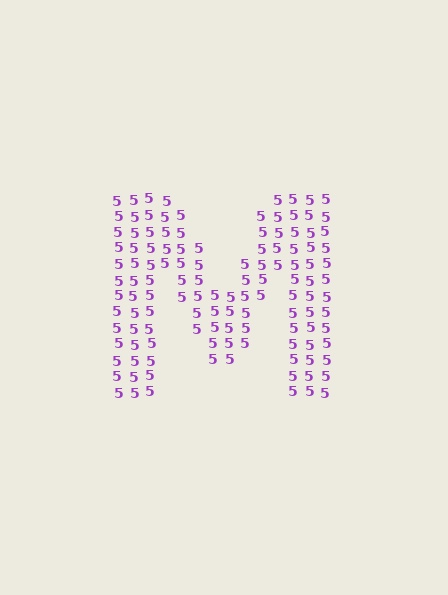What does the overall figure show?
The overall figure shows the letter M.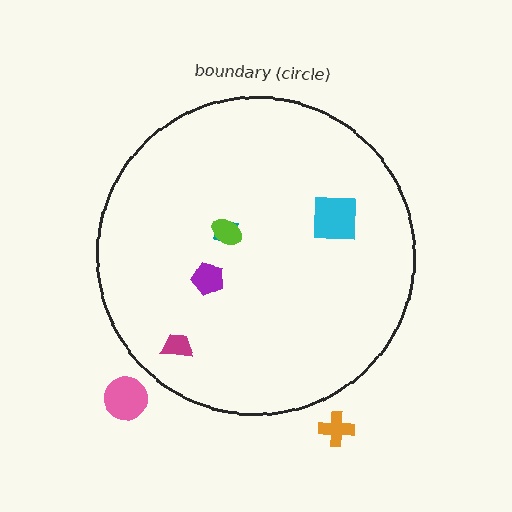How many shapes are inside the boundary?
5 inside, 2 outside.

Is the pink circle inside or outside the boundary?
Outside.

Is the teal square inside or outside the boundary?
Inside.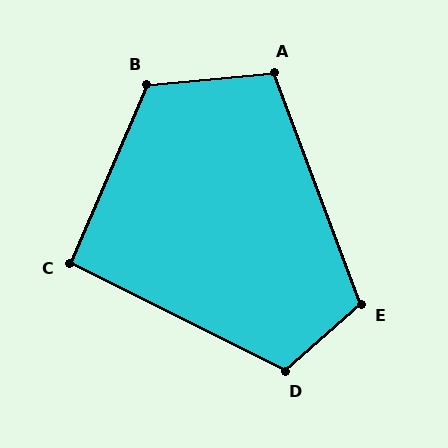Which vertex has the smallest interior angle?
C, at approximately 93 degrees.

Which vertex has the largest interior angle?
B, at approximately 119 degrees.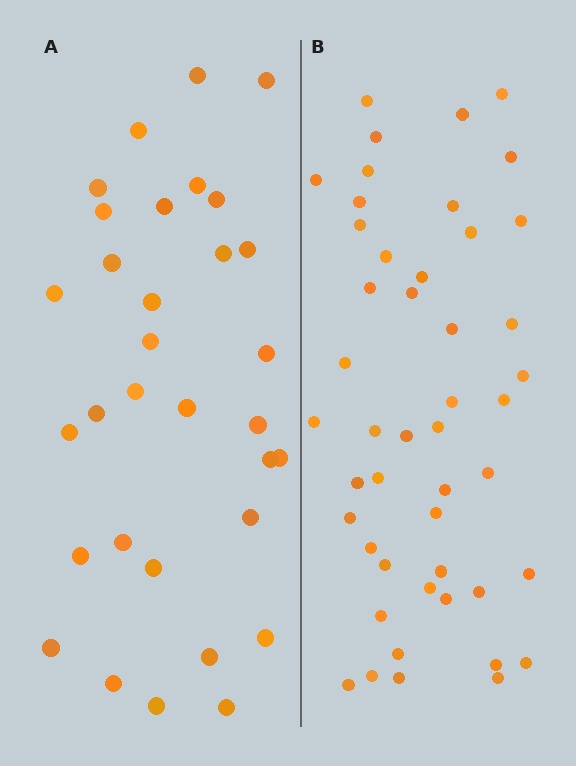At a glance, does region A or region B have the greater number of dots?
Region B (the right region) has more dots.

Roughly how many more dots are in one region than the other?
Region B has approximately 15 more dots than region A.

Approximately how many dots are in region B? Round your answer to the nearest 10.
About 50 dots. (The exact count is 47, which rounds to 50.)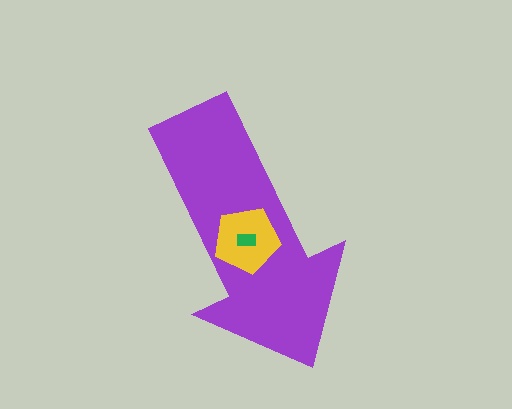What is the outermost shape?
The purple arrow.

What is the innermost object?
The green rectangle.